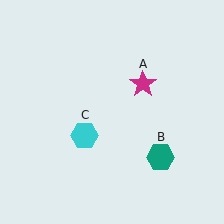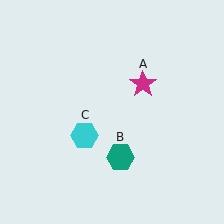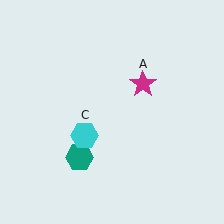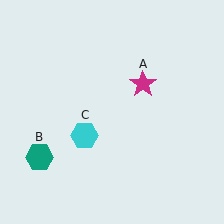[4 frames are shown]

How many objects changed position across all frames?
1 object changed position: teal hexagon (object B).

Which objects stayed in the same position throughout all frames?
Magenta star (object A) and cyan hexagon (object C) remained stationary.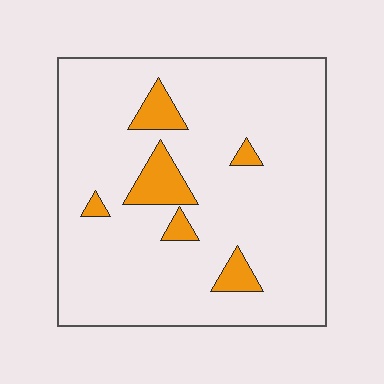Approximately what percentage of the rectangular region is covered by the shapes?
Approximately 10%.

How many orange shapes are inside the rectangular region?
6.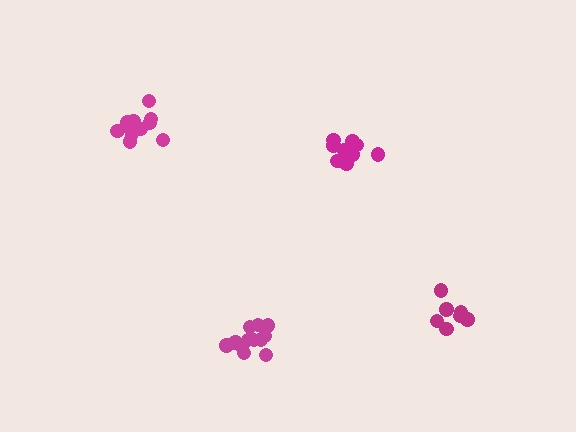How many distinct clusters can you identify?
There are 4 distinct clusters.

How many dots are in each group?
Group 1: 8 dots, Group 2: 12 dots, Group 3: 10 dots, Group 4: 11 dots (41 total).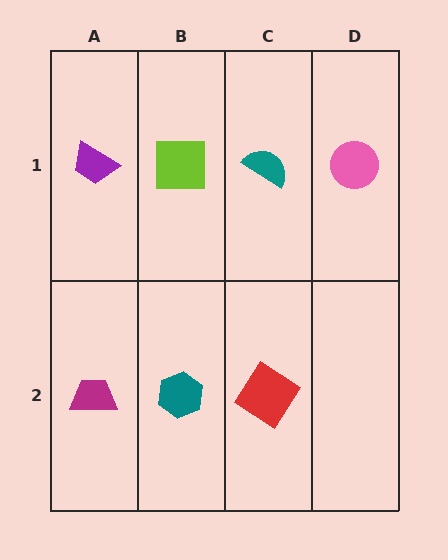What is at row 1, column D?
A pink circle.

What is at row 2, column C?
A red diamond.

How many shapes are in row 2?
3 shapes.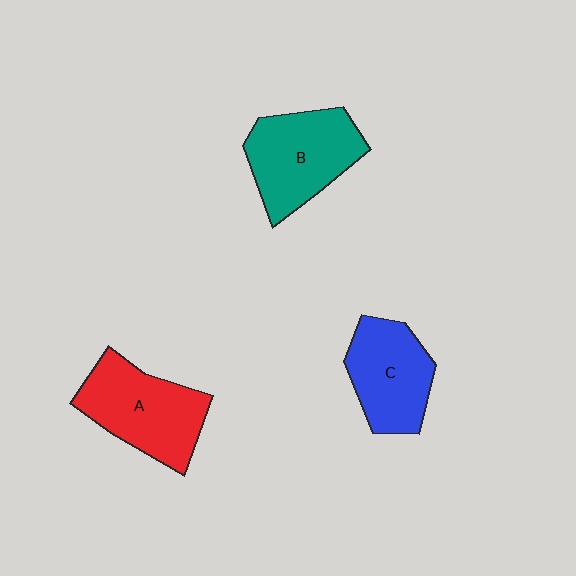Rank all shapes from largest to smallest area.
From largest to smallest: A (red), B (teal), C (blue).